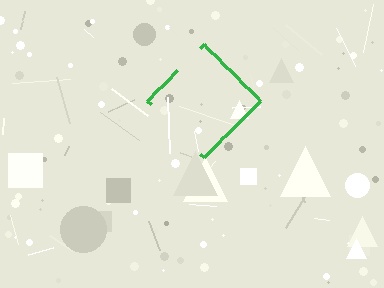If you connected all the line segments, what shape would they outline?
They would outline a diamond.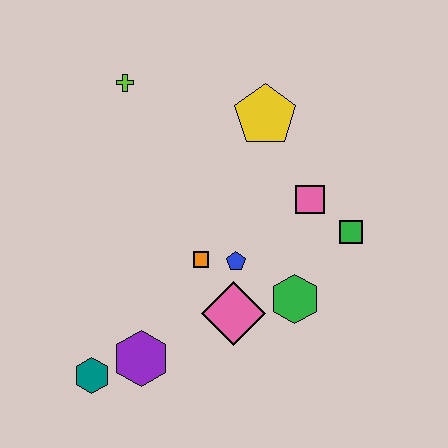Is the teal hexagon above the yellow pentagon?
No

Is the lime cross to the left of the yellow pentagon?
Yes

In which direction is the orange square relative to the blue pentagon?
The orange square is to the left of the blue pentagon.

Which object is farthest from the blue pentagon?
The lime cross is farthest from the blue pentagon.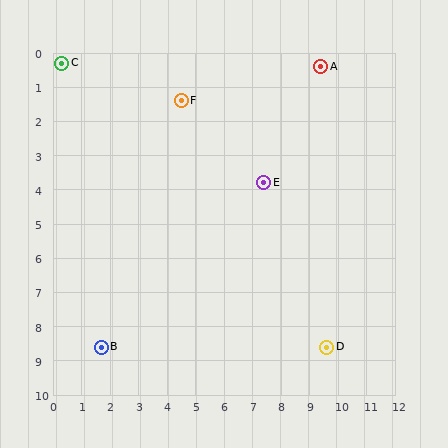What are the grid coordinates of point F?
Point F is at approximately (4.5, 1.4).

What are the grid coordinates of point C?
Point C is at approximately (0.3, 0.3).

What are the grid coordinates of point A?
Point A is at approximately (9.4, 0.4).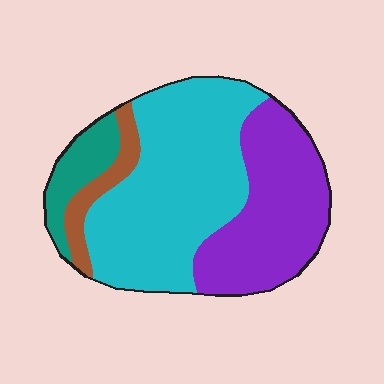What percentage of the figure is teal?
Teal takes up about one tenth (1/10) of the figure.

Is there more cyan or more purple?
Cyan.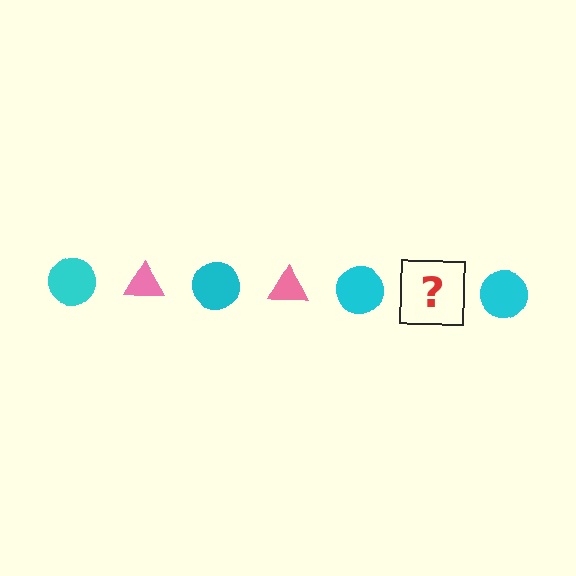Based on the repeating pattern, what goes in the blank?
The blank should be a pink triangle.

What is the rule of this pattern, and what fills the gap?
The rule is that the pattern alternates between cyan circle and pink triangle. The gap should be filled with a pink triangle.